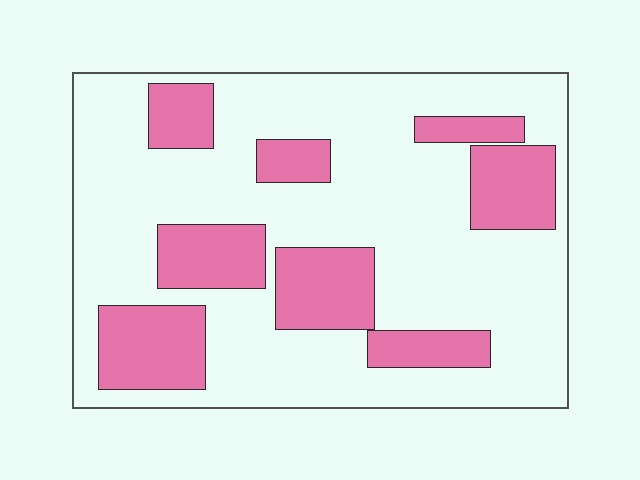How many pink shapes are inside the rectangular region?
8.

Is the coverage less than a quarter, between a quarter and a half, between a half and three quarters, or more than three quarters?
Between a quarter and a half.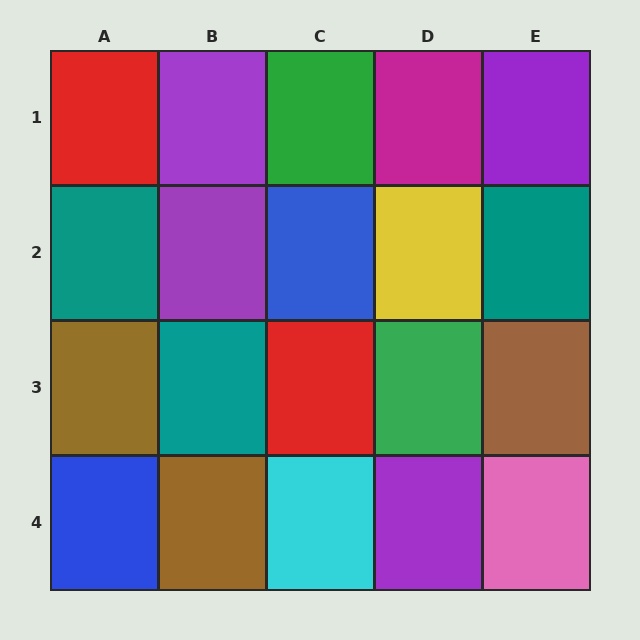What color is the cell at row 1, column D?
Magenta.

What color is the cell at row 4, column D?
Purple.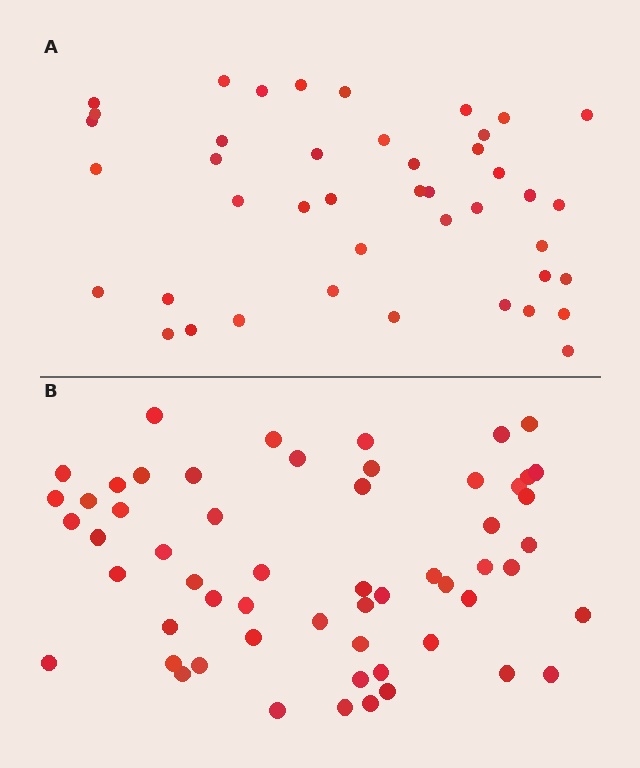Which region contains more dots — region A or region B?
Region B (the bottom region) has more dots.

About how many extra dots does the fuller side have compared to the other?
Region B has approximately 15 more dots than region A.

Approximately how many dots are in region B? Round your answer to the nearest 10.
About 60 dots. (The exact count is 57, which rounds to 60.)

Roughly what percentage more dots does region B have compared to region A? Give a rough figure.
About 35% more.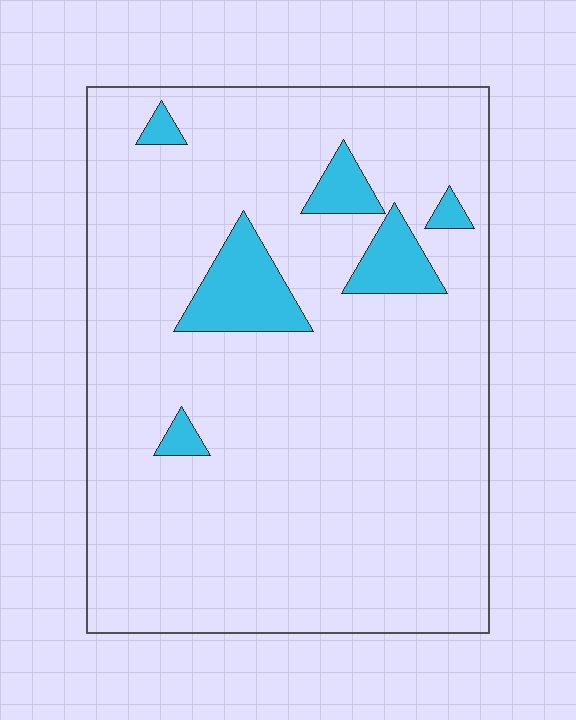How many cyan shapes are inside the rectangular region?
6.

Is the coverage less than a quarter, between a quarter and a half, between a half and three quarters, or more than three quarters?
Less than a quarter.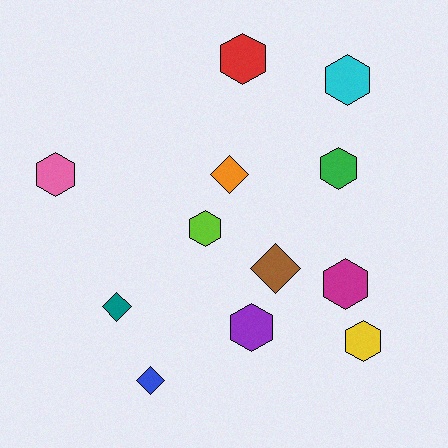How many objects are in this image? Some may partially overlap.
There are 12 objects.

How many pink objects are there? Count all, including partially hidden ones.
There is 1 pink object.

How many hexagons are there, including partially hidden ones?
There are 8 hexagons.